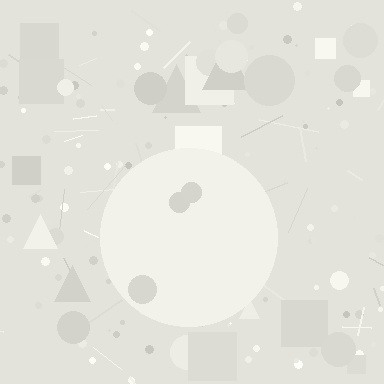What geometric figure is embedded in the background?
A circle is embedded in the background.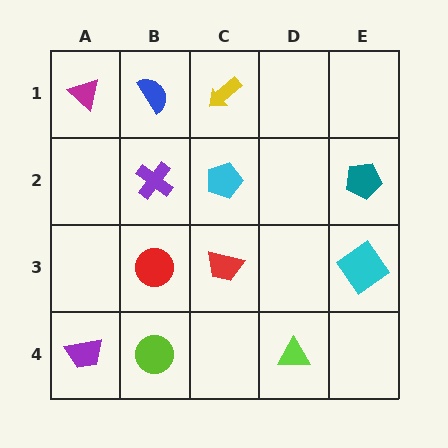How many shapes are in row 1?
3 shapes.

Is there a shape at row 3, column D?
No, that cell is empty.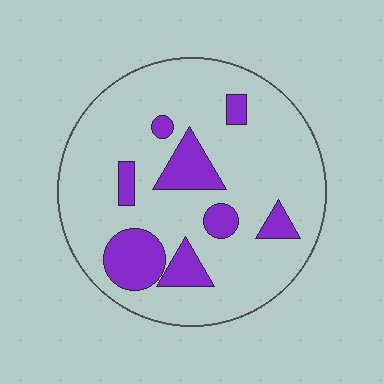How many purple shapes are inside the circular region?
8.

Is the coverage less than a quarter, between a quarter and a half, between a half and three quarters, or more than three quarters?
Less than a quarter.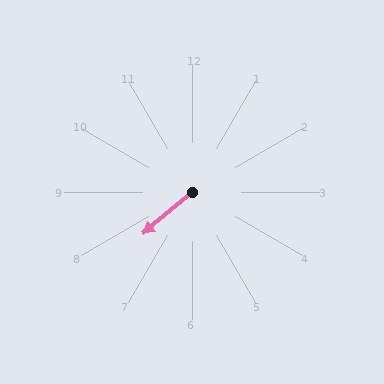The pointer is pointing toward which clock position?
Roughly 8 o'clock.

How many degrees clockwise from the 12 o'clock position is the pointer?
Approximately 230 degrees.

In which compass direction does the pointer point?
Southwest.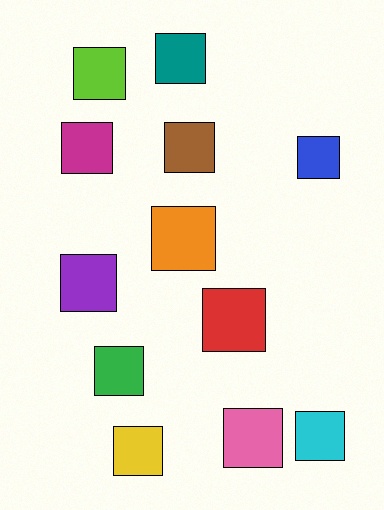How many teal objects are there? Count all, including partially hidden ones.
There is 1 teal object.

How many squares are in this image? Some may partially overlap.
There are 12 squares.